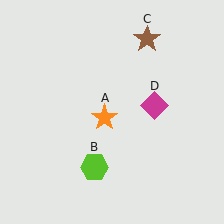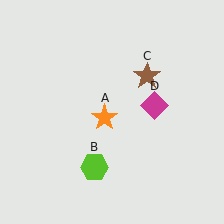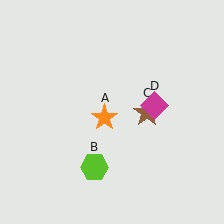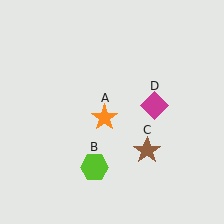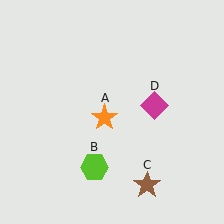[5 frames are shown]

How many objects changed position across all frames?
1 object changed position: brown star (object C).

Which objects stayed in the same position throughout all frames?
Orange star (object A) and lime hexagon (object B) and magenta diamond (object D) remained stationary.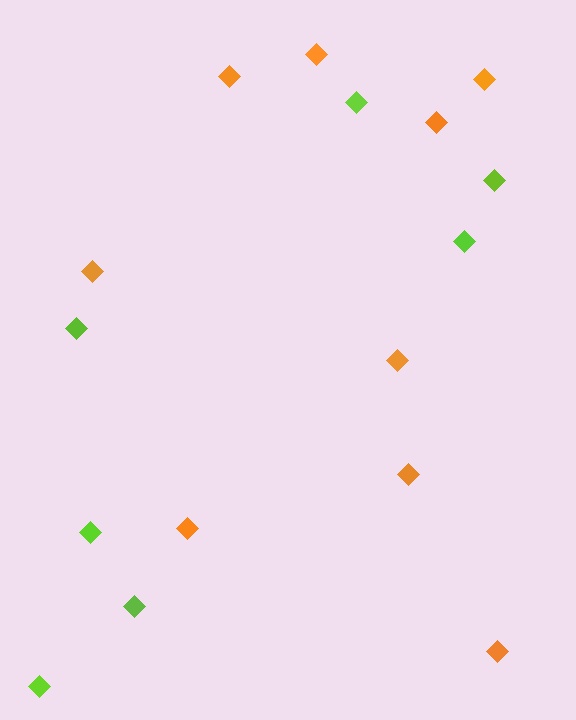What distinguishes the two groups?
There are 2 groups: one group of lime diamonds (7) and one group of orange diamonds (9).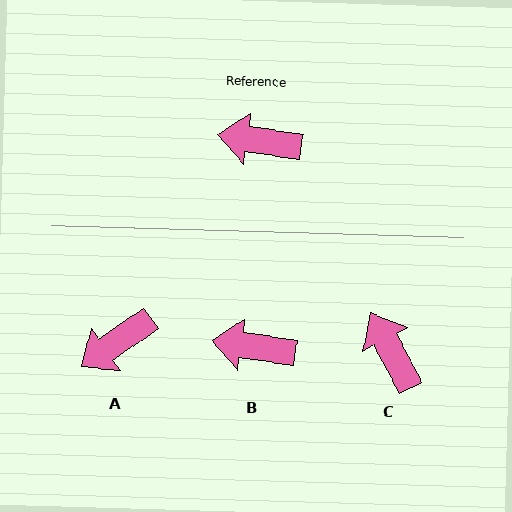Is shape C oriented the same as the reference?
No, it is off by about 53 degrees.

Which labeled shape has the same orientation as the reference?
B.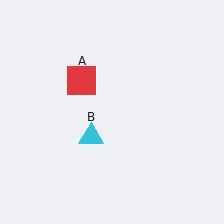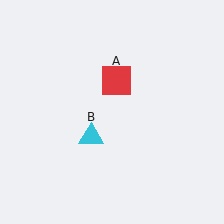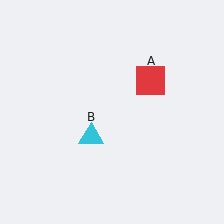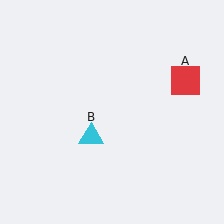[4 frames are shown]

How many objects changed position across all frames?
1 object changed position: red square (object A).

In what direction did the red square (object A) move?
The red square (object A) moved right.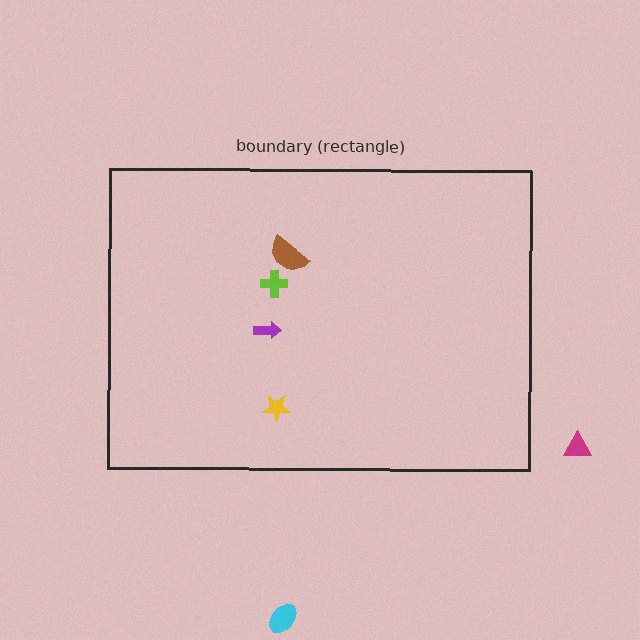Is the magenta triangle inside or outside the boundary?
Outside.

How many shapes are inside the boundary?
4 inside, 2 outside.